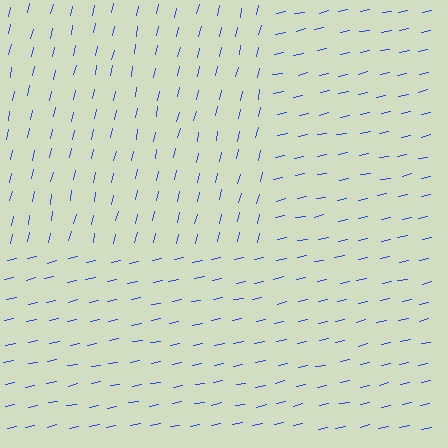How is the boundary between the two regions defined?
The boundary is defined purely by a change in line orientation (approximately 65 degrees difference). All lines are the same color and thickness.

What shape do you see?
I see a rectangle.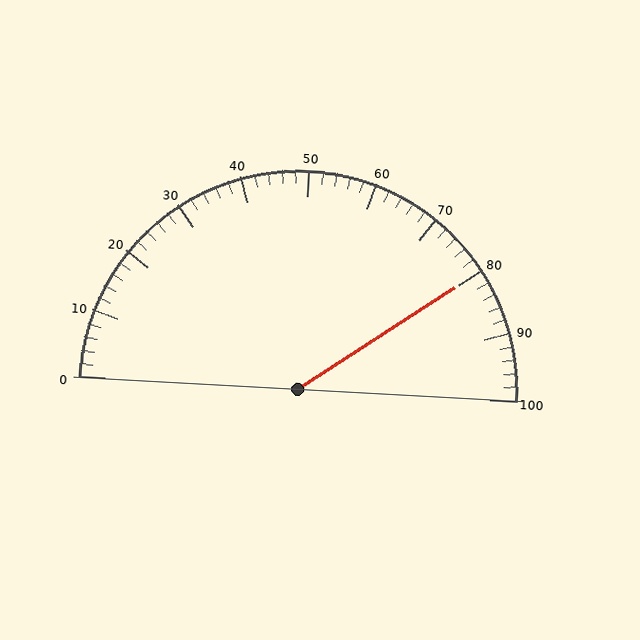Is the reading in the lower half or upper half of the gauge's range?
The reading is in the upper half of the range (0 to 100).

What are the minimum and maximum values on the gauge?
The gauge ranges from 0 to 100.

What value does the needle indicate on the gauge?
The needle indicates approximately 80.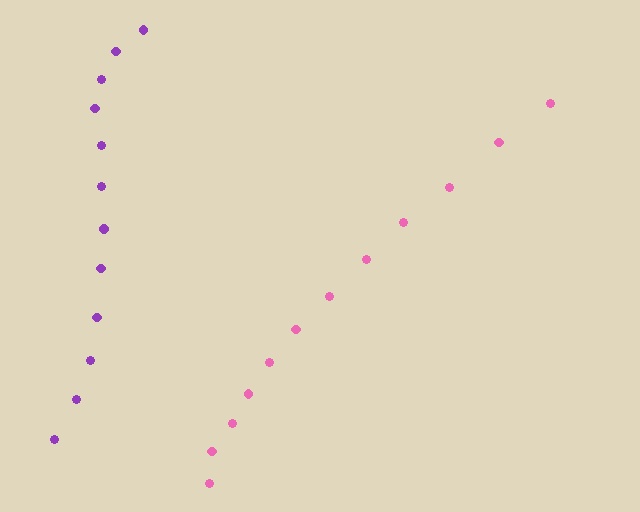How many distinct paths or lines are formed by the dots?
There are 2 distinct paths.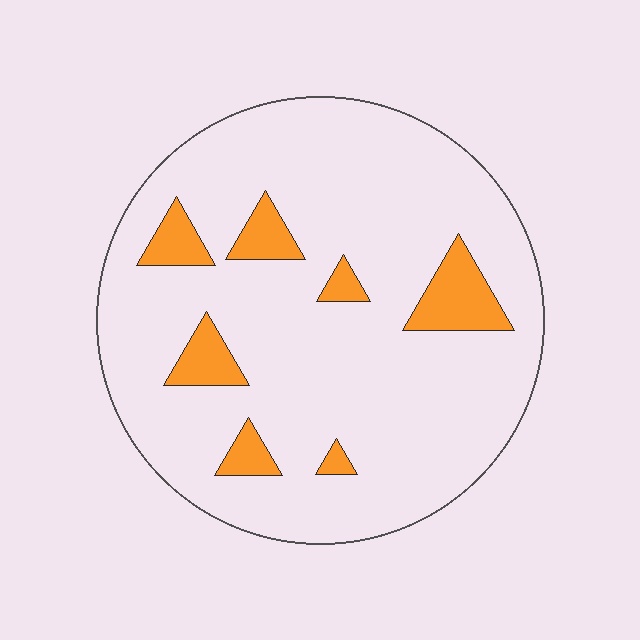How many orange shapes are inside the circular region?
7.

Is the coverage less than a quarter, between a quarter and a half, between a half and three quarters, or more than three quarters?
Less than a quarter.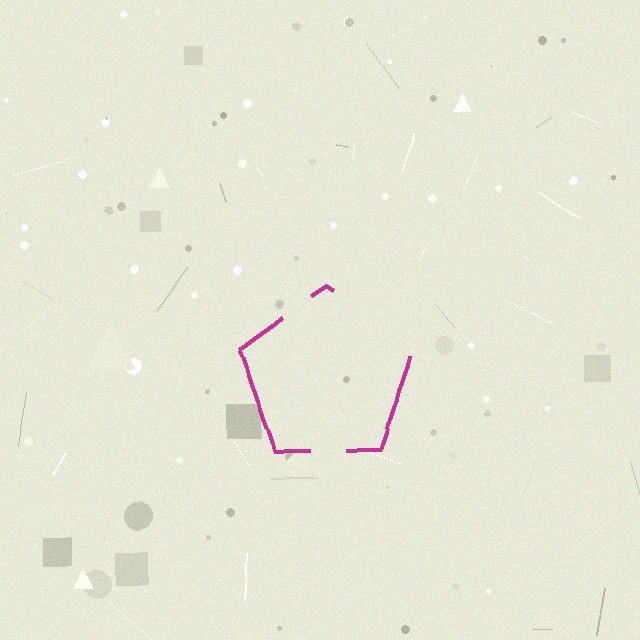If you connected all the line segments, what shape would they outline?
They would outline a pentagon.